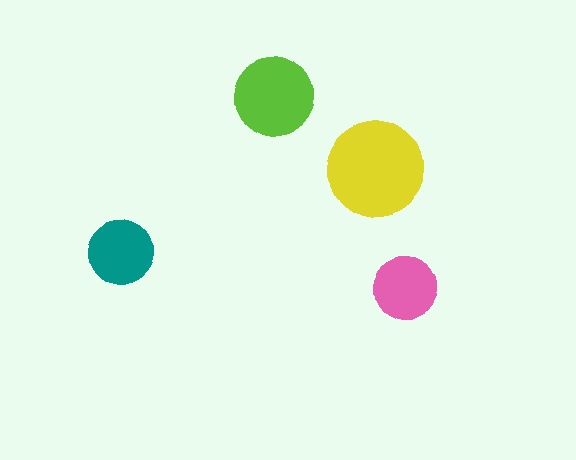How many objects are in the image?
There are 4 objects in the image.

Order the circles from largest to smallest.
the yellow one, the lime one, the teal one, the pink one.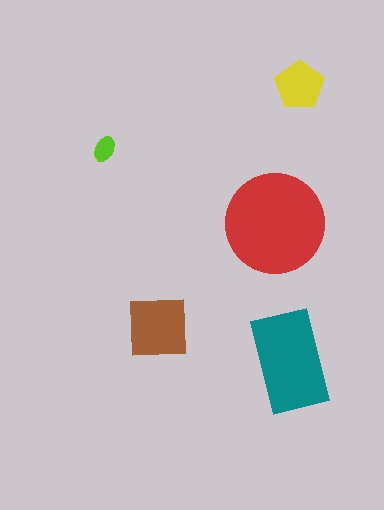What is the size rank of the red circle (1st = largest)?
1st.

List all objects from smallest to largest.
The lime ellipse, the yellow pentagon, the brown square, the teal rectangle, the red circle.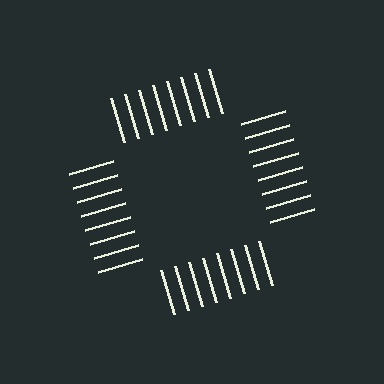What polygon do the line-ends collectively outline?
An illusory square — the line segments terminate on its edges but no continuous stroke is drawn.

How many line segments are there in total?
32 — 8 along each of the 4 edges.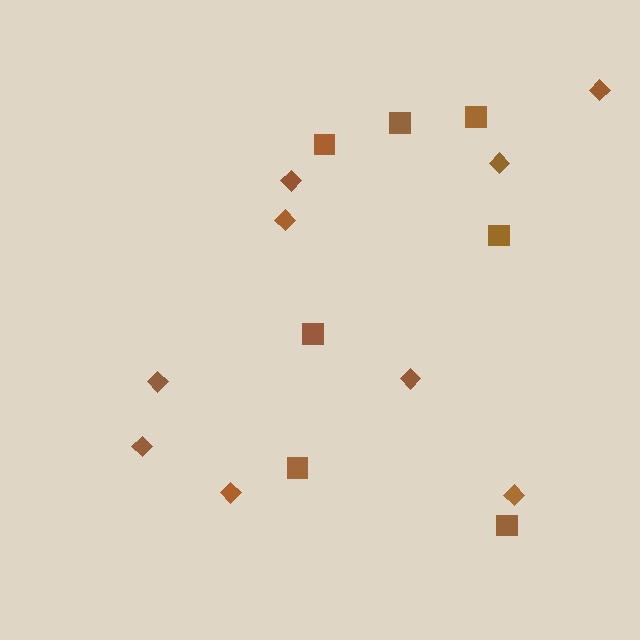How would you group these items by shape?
There are 2 groups: one group of diamonds (9) and one group of squares (7).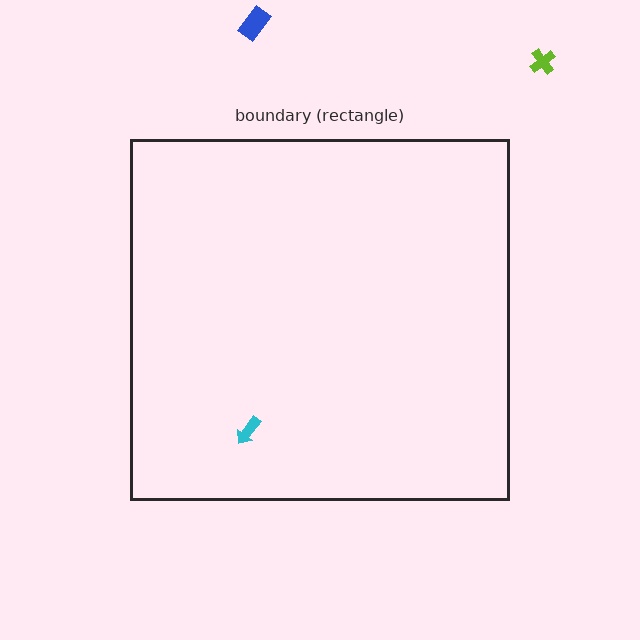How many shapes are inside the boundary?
1 inside, 2 outside.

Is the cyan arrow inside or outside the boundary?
Inside.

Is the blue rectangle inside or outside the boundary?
Outside.